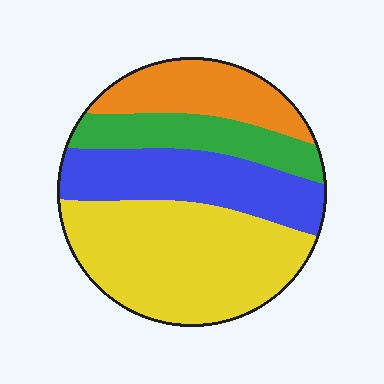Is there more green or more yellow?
Yellow.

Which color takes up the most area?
Yellow, at roughly 40%.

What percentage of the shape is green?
Green covers about 15% of the shape.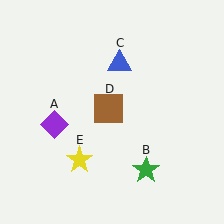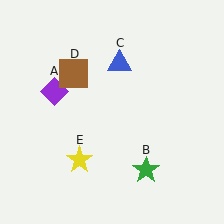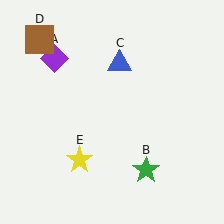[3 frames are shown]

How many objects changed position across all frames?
2 objects changed position: purple diamond (object A), brown square (object D).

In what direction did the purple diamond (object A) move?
The purple diamond (object A) moved up.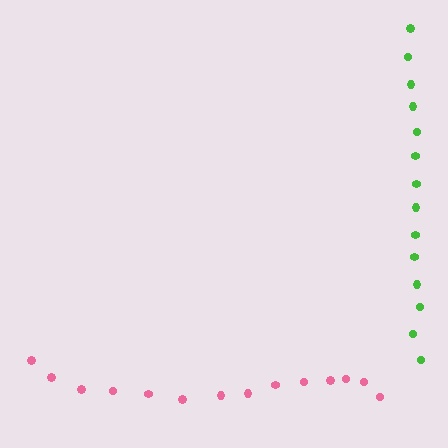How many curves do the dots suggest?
There are 2 distinct paths.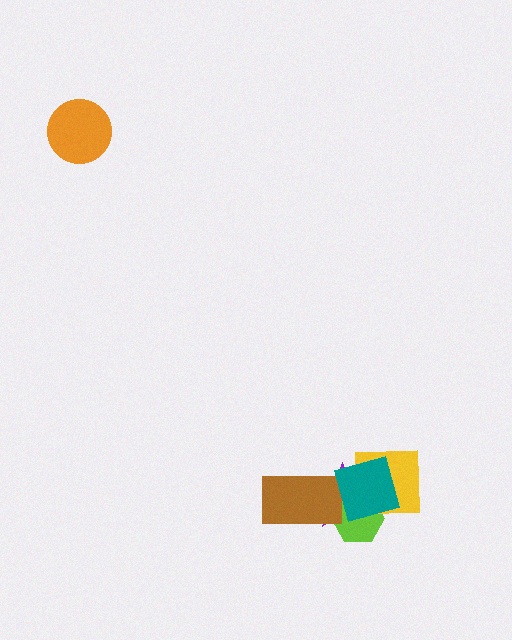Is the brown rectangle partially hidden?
Yes, it is partially covered by another shape.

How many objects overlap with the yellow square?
3 objects overlap with the yellow square.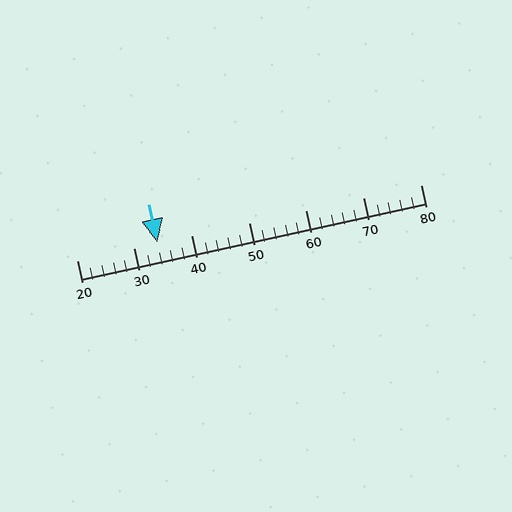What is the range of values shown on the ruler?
The ruler shows values from 20 to 80.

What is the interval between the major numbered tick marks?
The major tick marks are spaced 10 units apart.